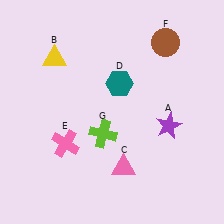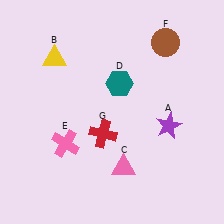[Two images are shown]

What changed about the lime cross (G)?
In Image 1, G is lime. In Image 2, it changed to red.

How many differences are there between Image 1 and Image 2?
There is 1 difference between the two images.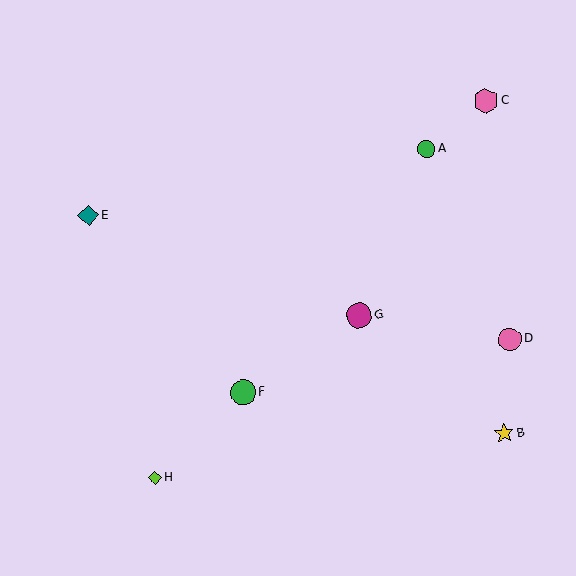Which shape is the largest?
The pink hexagon (labeled C) is the largest.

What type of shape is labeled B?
Shape B is a yellow star.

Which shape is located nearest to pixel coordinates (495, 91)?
The pink hexagon (labeled C) at (486, 101) is nearest to that location.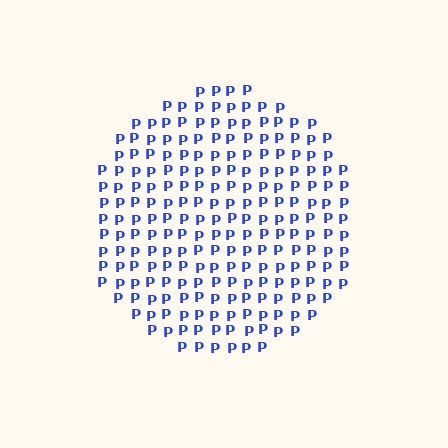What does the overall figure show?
The overall figure shows a circle.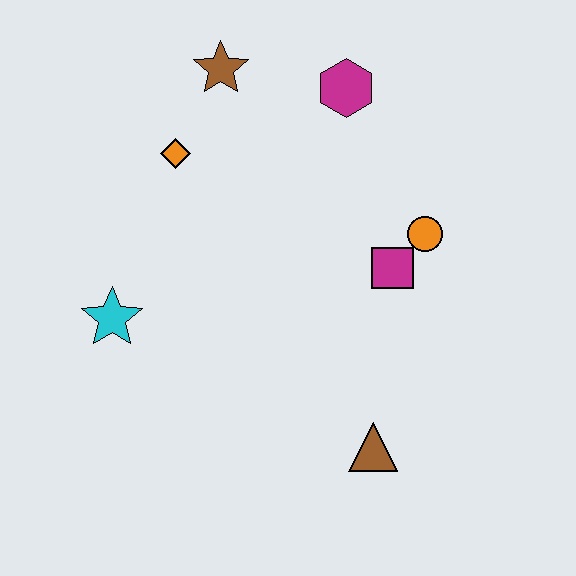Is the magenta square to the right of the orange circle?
No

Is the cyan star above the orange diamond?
No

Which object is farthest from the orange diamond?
The brown triangle is farthest from the orange diamond.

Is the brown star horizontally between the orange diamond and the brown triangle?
Yes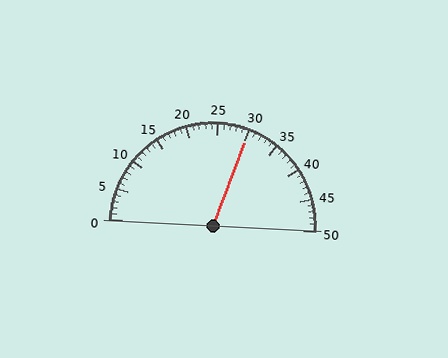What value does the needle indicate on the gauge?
The needle indicates approximately 30.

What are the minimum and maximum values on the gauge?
The gauge ranges from 0 to 50.